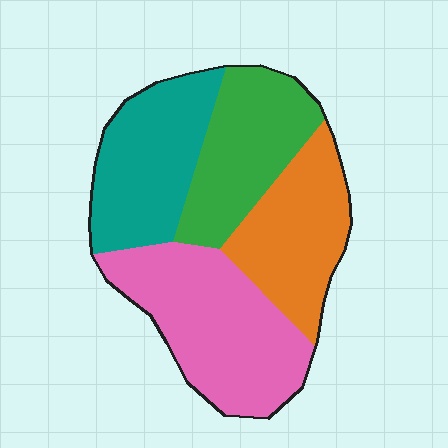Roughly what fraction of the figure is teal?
Teal takes up less than a quarter of the figure.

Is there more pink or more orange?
Pink.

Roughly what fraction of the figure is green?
Green takes up about one fifth (1/5) of the figure.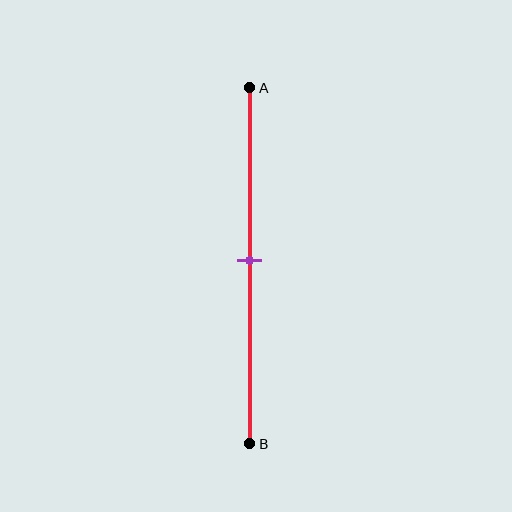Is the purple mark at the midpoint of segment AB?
Yes, the mark is approximately at the midpoint.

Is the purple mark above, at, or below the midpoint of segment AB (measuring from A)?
The purple mark is approximately at the midpoint of segment AB.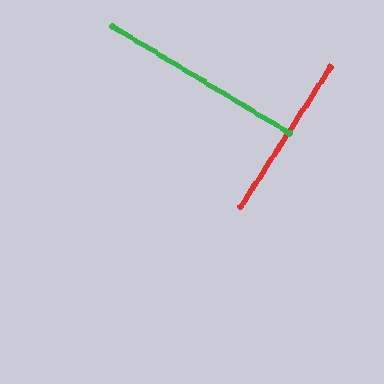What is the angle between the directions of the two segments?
Approximately 88 degrees.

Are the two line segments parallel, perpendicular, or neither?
Perpendicular — they meet at approximately 88°.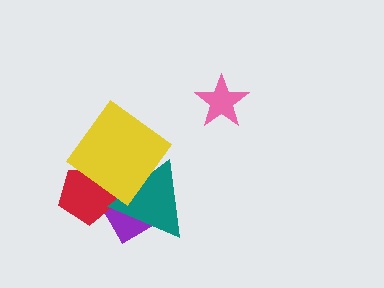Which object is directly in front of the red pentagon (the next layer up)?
The teal triangle is directly in front of the red pentagon.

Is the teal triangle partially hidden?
Yes, it is partially covered by another shape.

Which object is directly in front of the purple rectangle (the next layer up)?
The red pentagon is directly in front of the purple rectangle.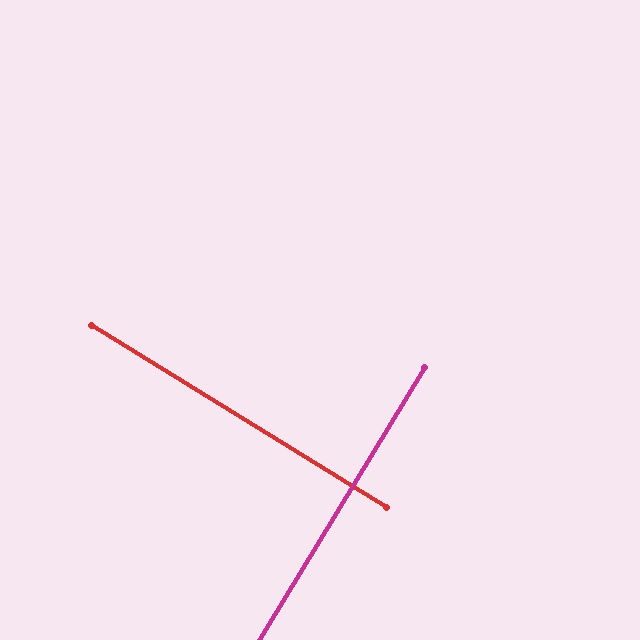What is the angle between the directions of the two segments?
Approximately 90 degrees.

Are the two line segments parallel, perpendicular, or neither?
Perpendicular — they meet at approximately 90°.